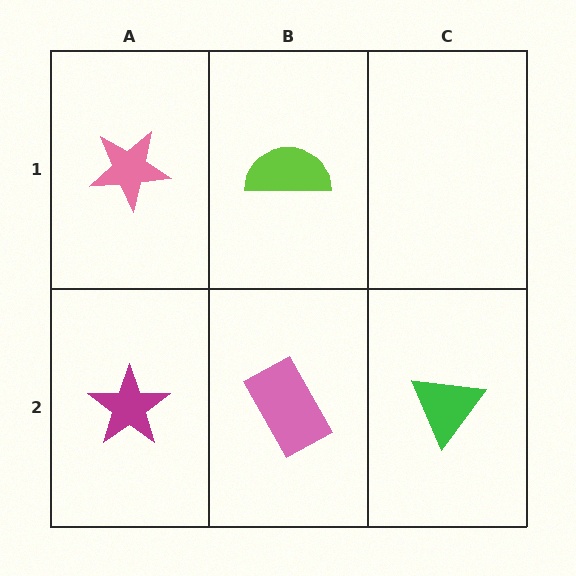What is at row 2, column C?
A green triangle.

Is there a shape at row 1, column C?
No, that cell is empty.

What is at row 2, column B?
A pink rectangle.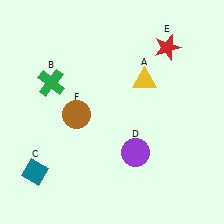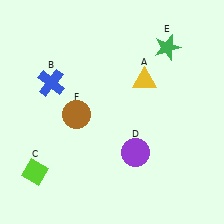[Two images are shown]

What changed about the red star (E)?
In Image 1, E is red. In Image 2, it changed to green.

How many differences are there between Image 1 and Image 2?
There are 3 differences between the two images.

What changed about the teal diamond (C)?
In Image 1, C is teal. In Image 2, it changed to lime.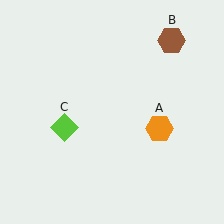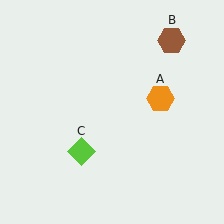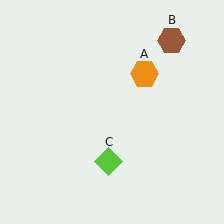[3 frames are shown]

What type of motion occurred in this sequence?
The orange hexagon (object A), lime diamond (object C) rotated counterclockwise around the center of the scene.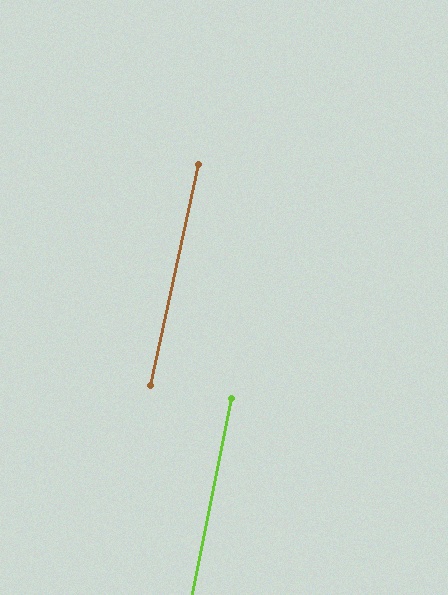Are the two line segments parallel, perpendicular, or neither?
Parallel — their directions differ by only 1.1°.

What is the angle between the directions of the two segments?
Approximately 1 degree.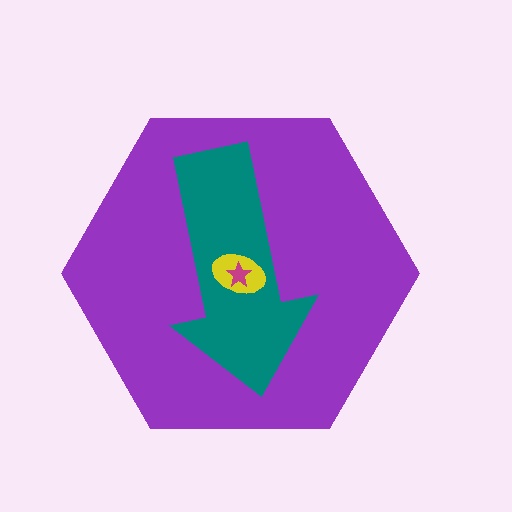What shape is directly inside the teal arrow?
The yellow ellipse.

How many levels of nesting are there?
4.